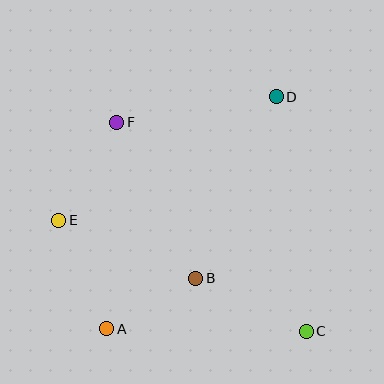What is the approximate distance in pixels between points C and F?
The distance between C and F is approximately 282 pixels.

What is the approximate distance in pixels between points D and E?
The distance between D and E is approximately 250 pixels.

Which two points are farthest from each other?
Points A and D are farthest from each other.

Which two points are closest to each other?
Points A and B are closest to each other.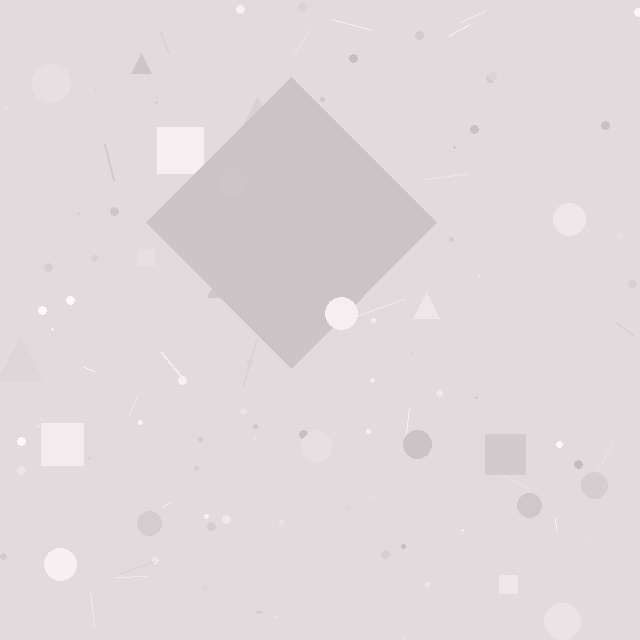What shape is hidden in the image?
A diamond is hidden in the image.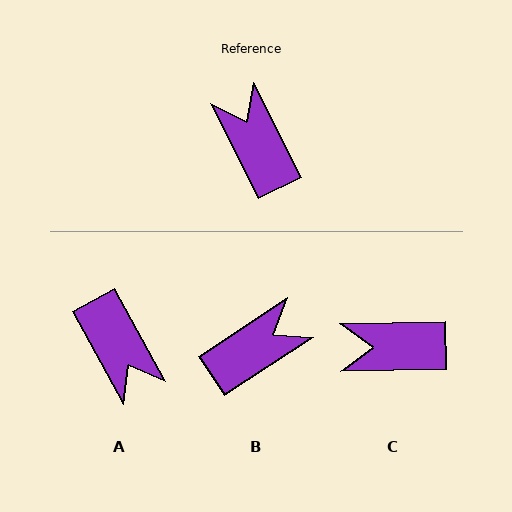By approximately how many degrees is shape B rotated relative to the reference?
Approximately 83 degrees clockwise.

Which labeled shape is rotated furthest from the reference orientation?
A, about 178 degrees away.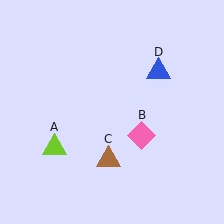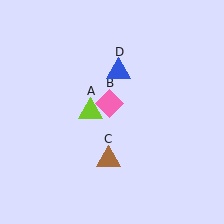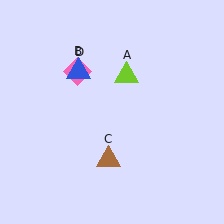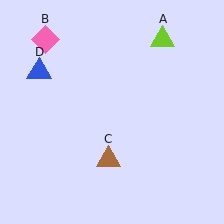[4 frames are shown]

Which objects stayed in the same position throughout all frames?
Brown triangle (object C) remained stationary.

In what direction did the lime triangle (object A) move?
The lime triangle (object A) moved up and to the right.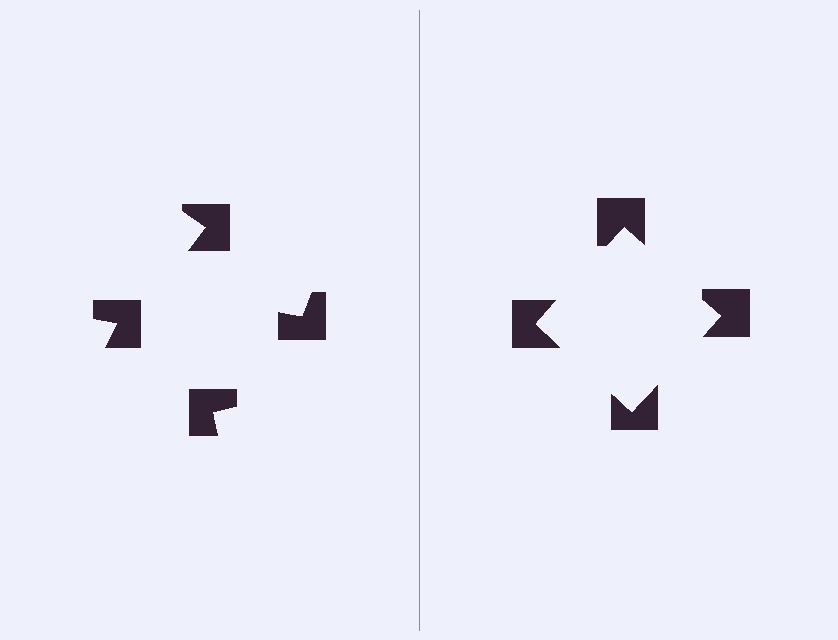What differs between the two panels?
The notched squares are positioned identically on both sides; only the wedge orientations differ. On the right they align to a square; on the left they are misaligned.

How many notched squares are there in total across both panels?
8 — 4 on each side.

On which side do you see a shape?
An illusory square appears on the right side. On the left side the wedge cuts are rotated, so no coherent shape forms.